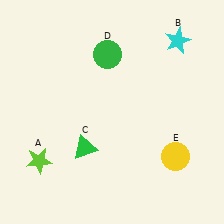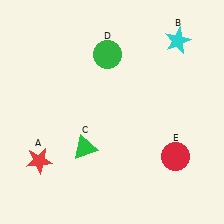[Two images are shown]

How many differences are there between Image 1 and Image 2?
There are 2 differences between the two images.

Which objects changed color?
A changed from lime to red. E changed from yellow to red.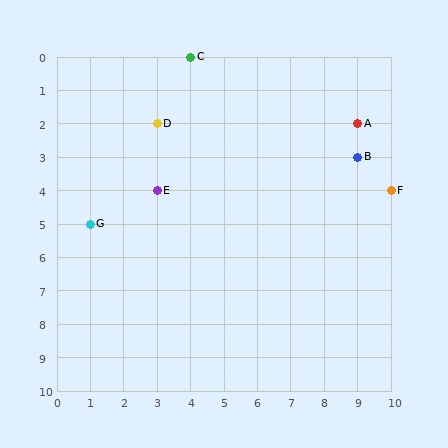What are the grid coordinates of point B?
Point B is at grid coordinates (9, 3).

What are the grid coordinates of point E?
Point E is at grid coordinates (3, 4).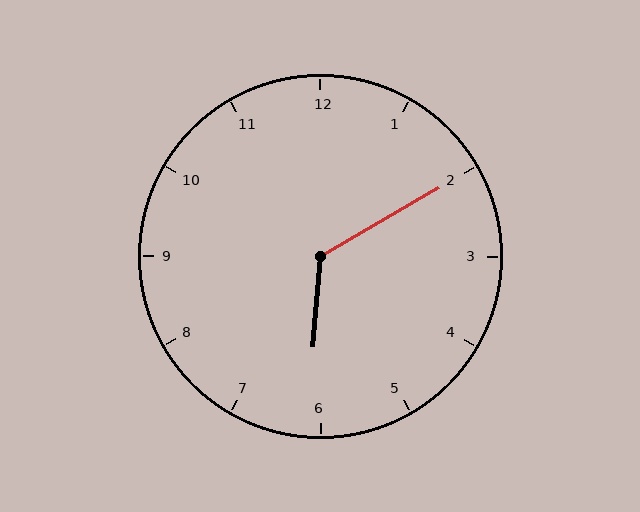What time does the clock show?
6:10.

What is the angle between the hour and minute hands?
Approximately 125 degrees.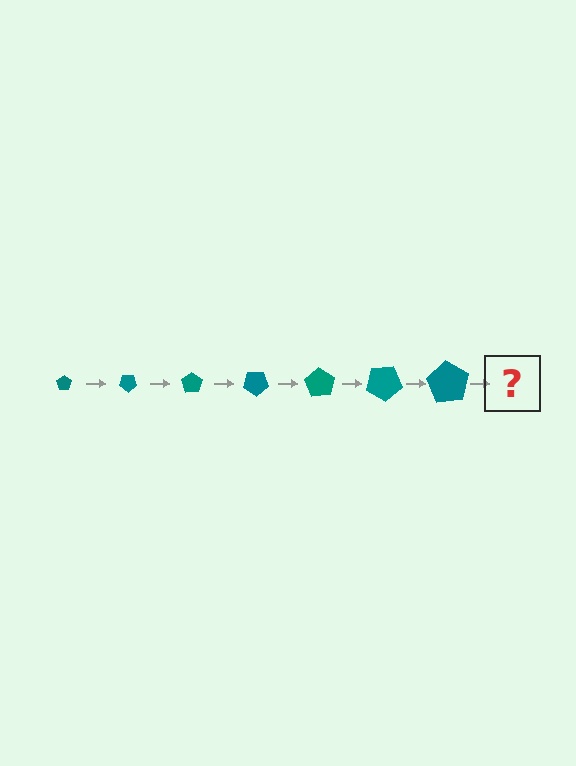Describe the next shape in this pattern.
It should be a pentagon, larger than the previous one and rotated 245 degrees from the start.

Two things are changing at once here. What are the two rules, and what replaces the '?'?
The two rules are that the pentagon grows larger each step and it rotates 35 degrees each step. The '?' should be a pentagon, larger than the previous one and rotated 245 degrees from the start.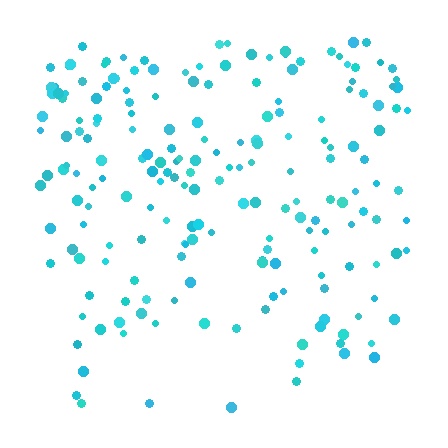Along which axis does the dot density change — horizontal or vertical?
Vertical.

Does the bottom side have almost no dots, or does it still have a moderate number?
Still a moderate number, just noticeably fewer than the top.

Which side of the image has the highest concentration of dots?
The top.